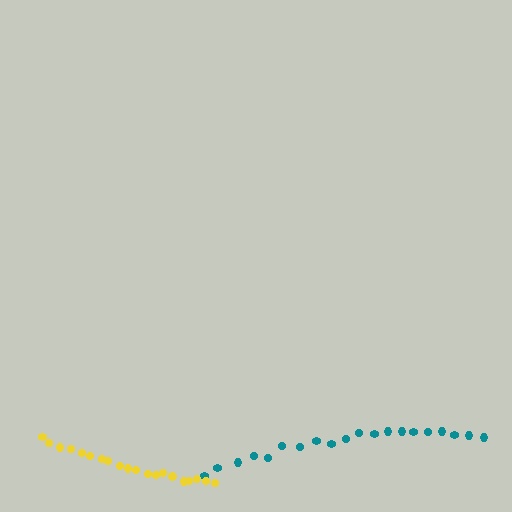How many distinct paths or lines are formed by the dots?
There are 2 distinct paths.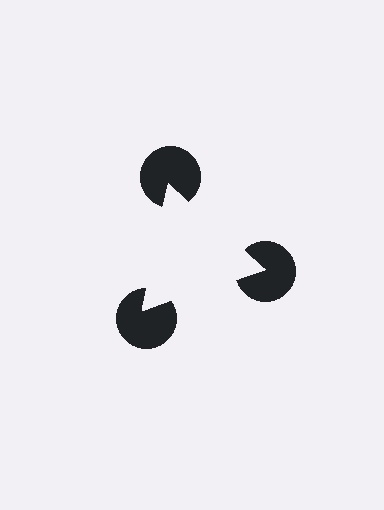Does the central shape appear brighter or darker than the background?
It typically appears slightly brighter than the background, even though no actual brightness change is drawn.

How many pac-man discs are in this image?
There are 3 — one at each vertex of the illusory triangle.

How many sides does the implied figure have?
3 sides.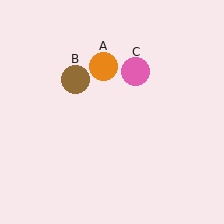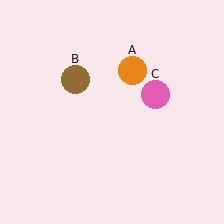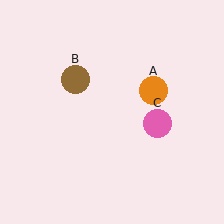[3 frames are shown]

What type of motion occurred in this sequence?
The orange circle (object A), pink circle (object C) rotated clockwise around the center of the scene.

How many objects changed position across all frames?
2 objects changed position: orange circle (object A), pink circle (object C).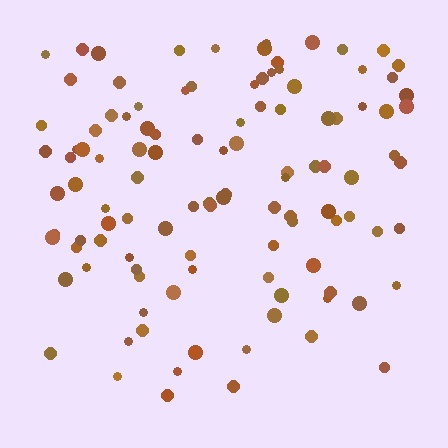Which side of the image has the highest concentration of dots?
The top.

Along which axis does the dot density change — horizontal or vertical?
Vertical.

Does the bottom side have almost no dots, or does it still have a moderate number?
Still a moderate number, just noticeably fewer than the top.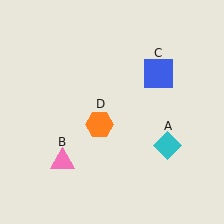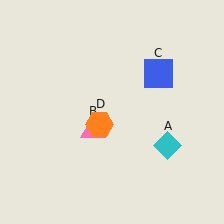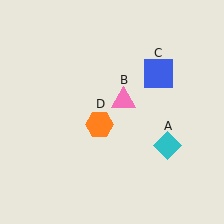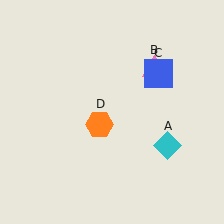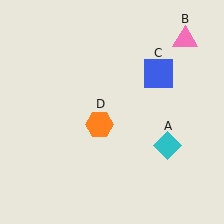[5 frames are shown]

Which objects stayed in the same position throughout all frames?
Cyan diamond (object A) and blue square (object C) and orange hexagon (object D) remained stationary.